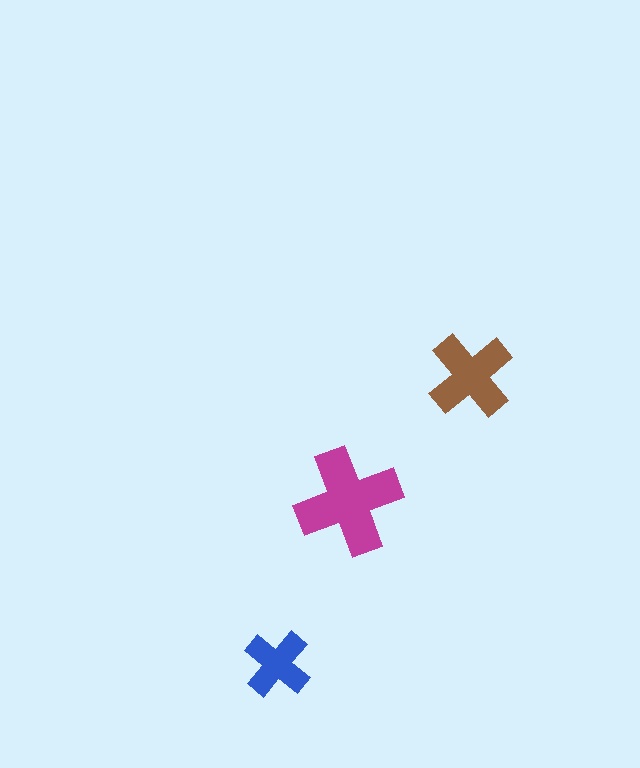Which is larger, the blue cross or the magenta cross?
The magenta one.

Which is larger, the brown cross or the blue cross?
The brown one.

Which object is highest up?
The brown cross is topmost.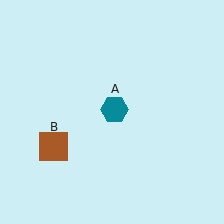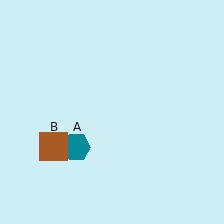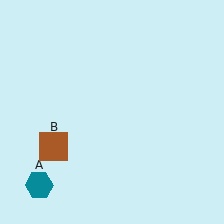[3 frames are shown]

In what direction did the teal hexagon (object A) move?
The teal hexagon (object A) moved down and to the left.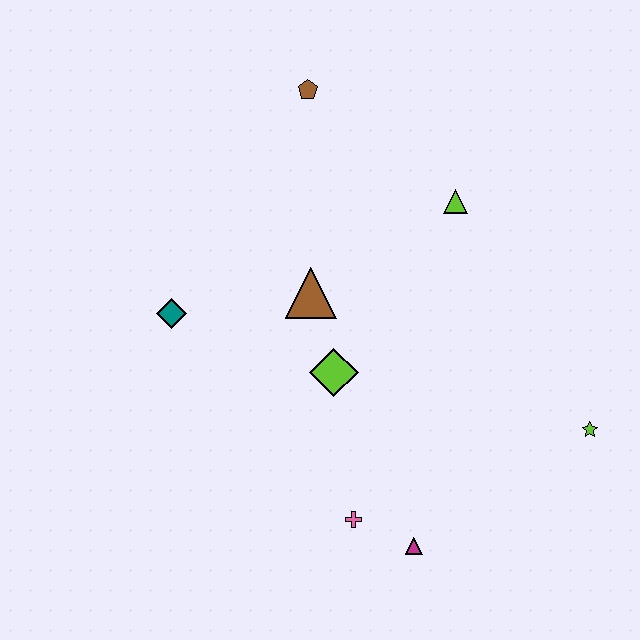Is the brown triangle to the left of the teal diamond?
No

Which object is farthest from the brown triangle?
The lime star is farthest from the brown triangle.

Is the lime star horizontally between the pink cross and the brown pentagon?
No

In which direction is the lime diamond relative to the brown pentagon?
The lime diamond is below the brown pentagon.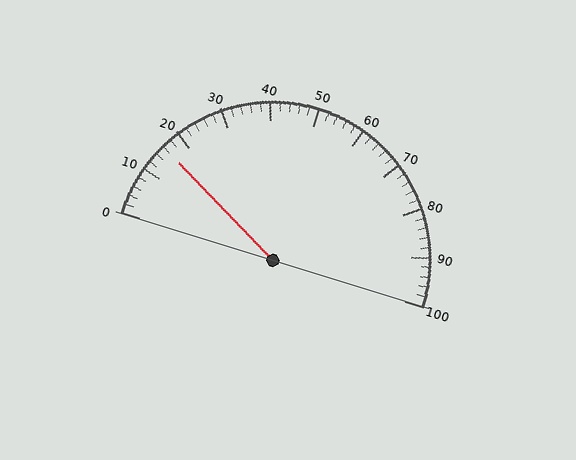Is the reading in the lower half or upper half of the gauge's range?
The reading is in the lower half of the range (0 to 100).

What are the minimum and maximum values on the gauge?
The gauge ranges from 0 to 100.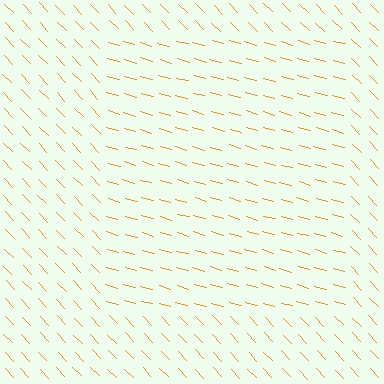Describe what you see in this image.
The image is filled with small orange line segments. A rectangle region in the image has lines oriented differently from the surrounding lines, creating a visible texture boundary.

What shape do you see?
I see a rectangle.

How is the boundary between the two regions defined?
The boundary is defined purely by a change in line orientation (approximately 31 degrees difference). All lines are the same color and thickness.